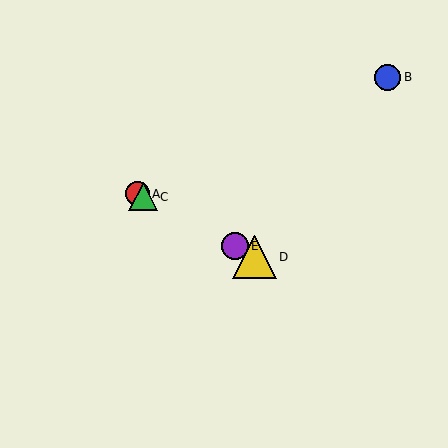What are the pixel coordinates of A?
Object A is at (137, 194).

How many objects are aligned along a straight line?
4 objects (A, C, D, E) are aligned along a straight line.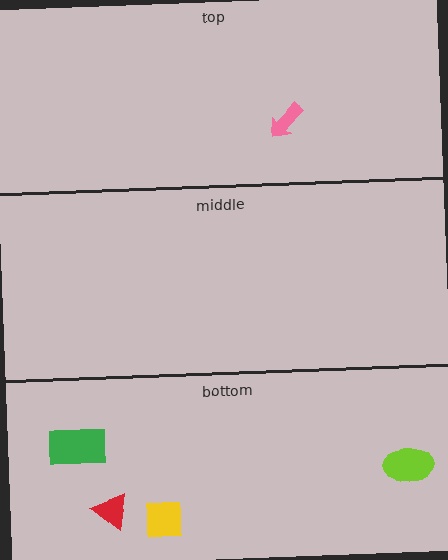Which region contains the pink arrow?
The top region.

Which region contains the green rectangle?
The bottom region.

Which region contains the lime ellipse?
The bottom region.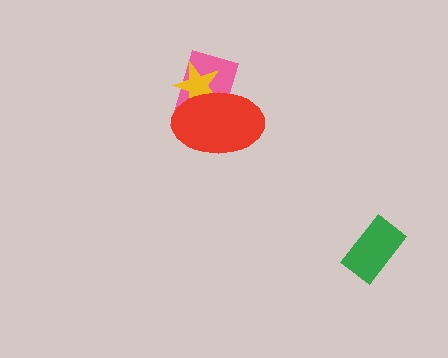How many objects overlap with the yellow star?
2 objects overlap with the yellow star.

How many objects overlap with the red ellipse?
2 objects overlap with the red ellipse.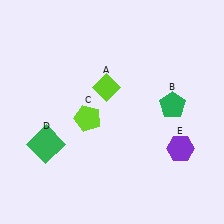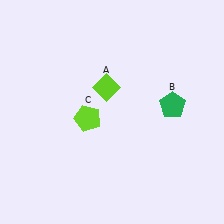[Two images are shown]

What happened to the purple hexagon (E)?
The purple hexagon (E) was removed in Image 2. It was in the bottom-right area of Image 1.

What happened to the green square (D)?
The green square (D) was removed in Image 2. It was in the bottom-left area of Image 1.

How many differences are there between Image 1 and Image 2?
There are 2 differences between the two images.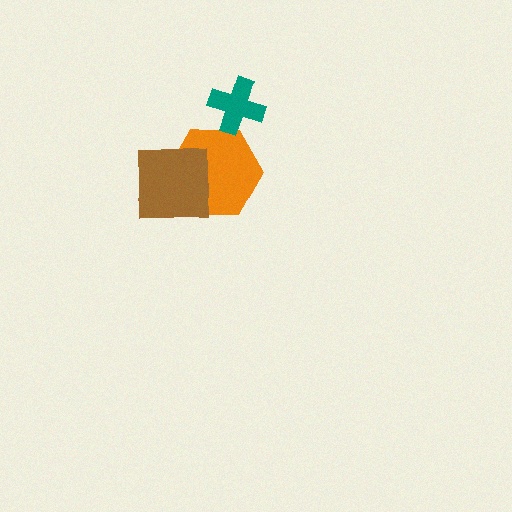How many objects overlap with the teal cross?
0 objects overlap with the teal cross.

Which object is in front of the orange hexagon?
The brown square is in front of the orange hexagon.